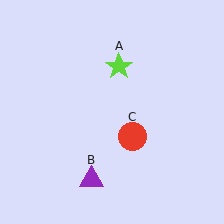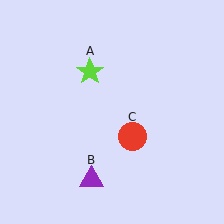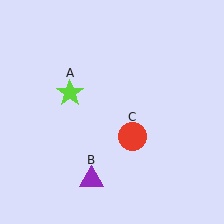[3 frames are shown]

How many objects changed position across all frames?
1 object changed position: lime star (object A).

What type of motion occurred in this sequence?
The lime star (object A) rotated counterclockwise around the center of the scene.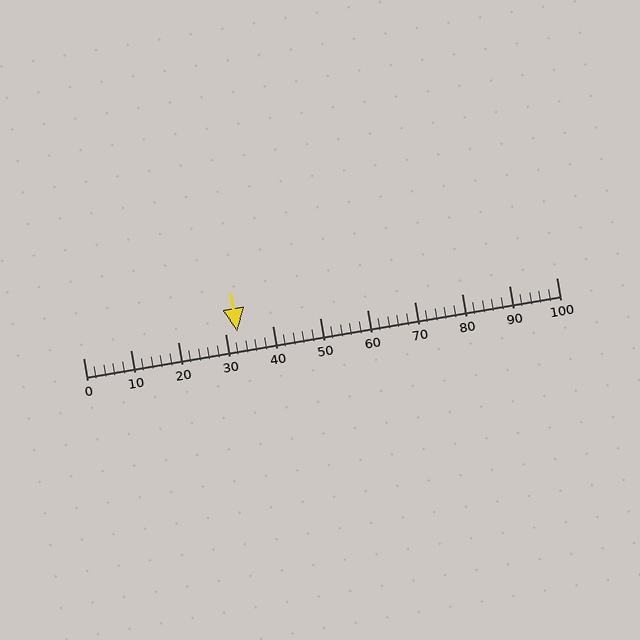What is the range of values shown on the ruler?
The ruler shows values from 0 to 100.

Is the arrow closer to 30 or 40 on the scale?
The arrow is closer to 30.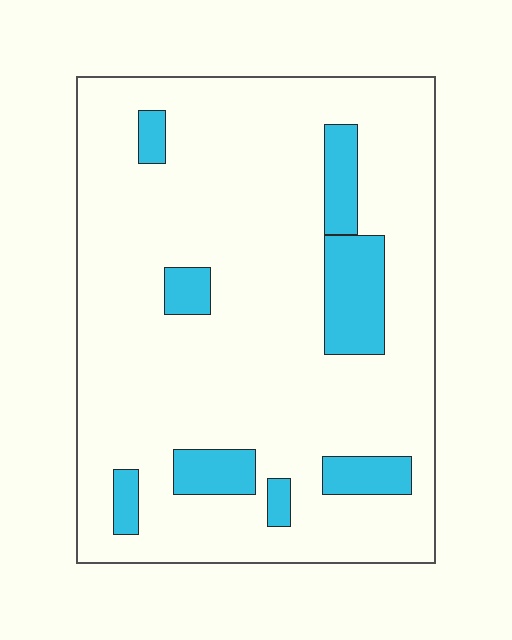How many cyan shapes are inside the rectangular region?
8.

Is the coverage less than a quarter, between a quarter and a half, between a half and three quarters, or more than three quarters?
Less than a quarter.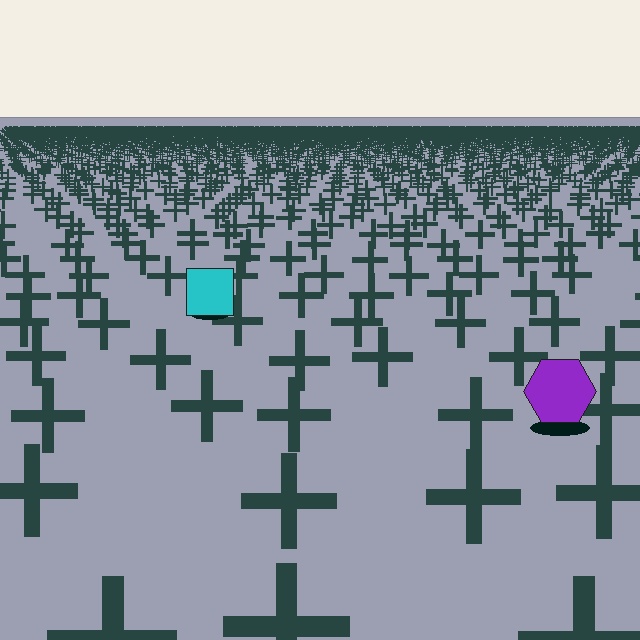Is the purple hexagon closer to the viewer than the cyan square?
Yes. The purple hexagon is closer — you can tell from the texture gradient: the ground texture is coarser near it.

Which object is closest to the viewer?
The purple hexagon is closest. The texture marks near it are larger and more spread out.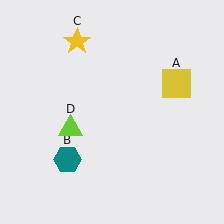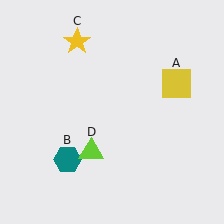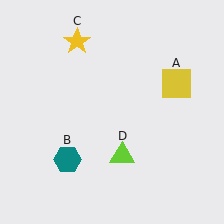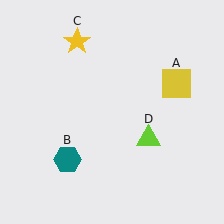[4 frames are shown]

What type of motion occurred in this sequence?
The lime triangle (object D) rotated counterclockwise around the center of the scene.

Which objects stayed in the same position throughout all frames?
Yellow square (object A) and teal hexagon (object B) and yellow star (object C) remained stationary.